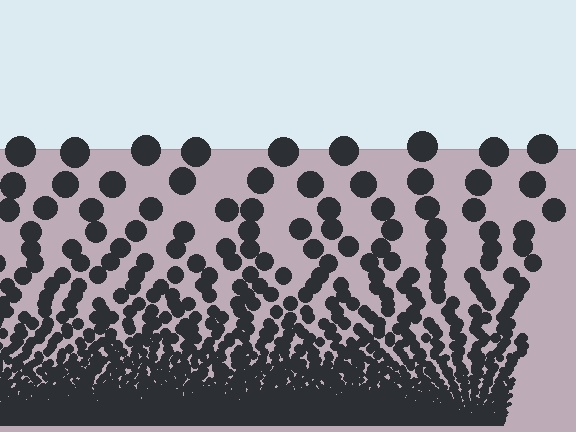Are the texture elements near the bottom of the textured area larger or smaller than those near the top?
Smaller. The gradient is inverted — elements near the bottom are smaller and denser.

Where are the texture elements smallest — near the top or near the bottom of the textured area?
Near the bottom.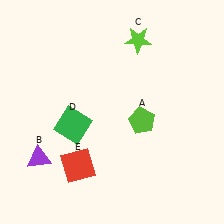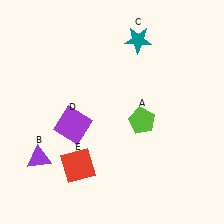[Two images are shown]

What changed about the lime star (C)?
In Image 1, C is lime. In Image 2, it changed to teal.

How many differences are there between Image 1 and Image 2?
There are 2 differences between the two images.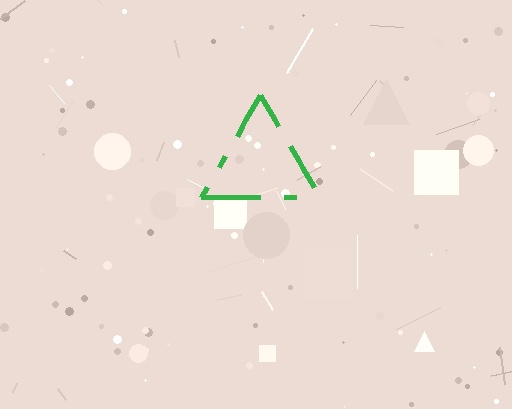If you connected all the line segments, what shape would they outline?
They would outline a triangle.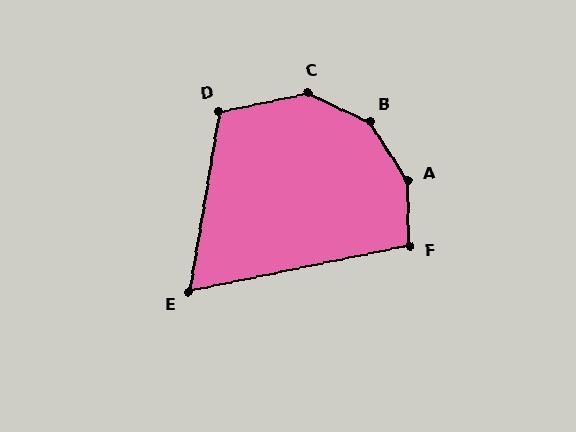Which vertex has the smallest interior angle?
E, at approximately 69 degrees.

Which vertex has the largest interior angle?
A, at approximately 149 degrees.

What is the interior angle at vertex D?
Approximately 112 degrees (obtuse).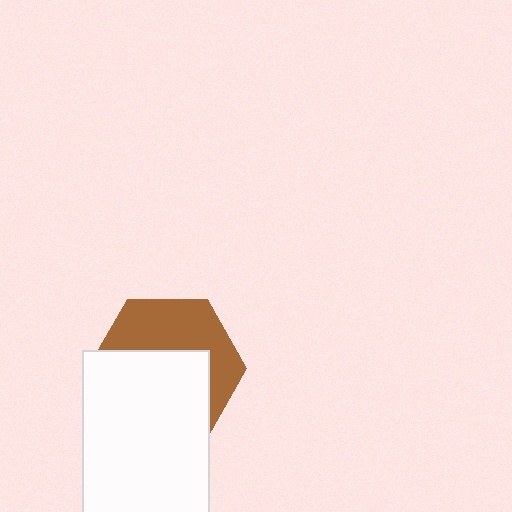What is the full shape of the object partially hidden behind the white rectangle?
The partially hidden object is a brown hexagon.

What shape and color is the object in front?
The object in front is a white rectangle.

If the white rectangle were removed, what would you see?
You would see the complete brown hexagon.